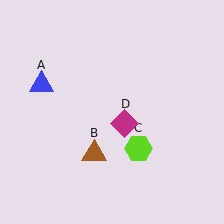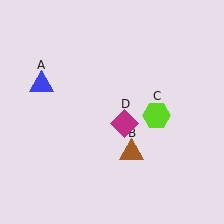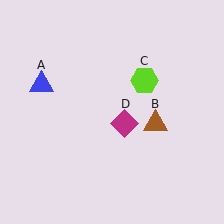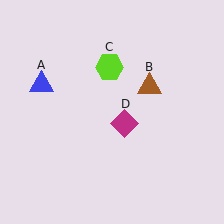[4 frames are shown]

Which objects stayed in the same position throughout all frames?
Blue triangle (object A) and magenta diamond (object D) remained stationary.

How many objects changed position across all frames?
2 objects changed position: brown triangle (object B), lime hexagon (object C).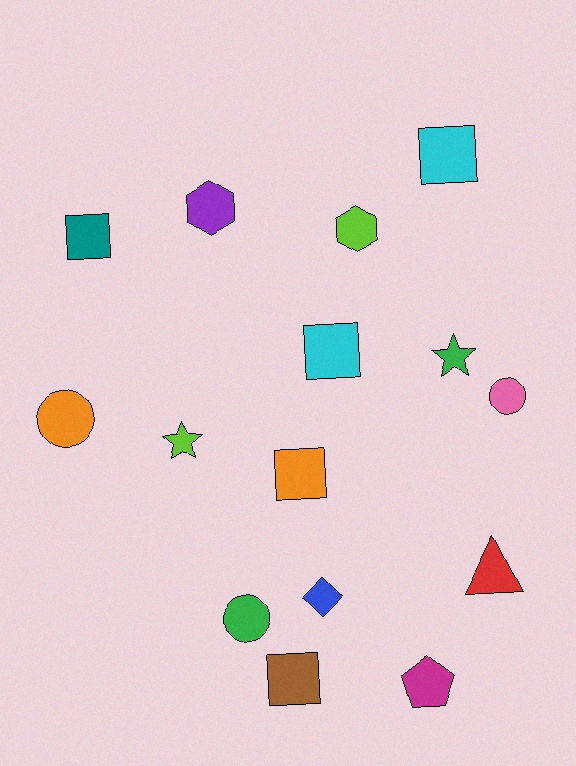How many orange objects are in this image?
There are 2 orange objects.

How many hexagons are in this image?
There are 2 hexagons.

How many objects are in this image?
There are 15 objects.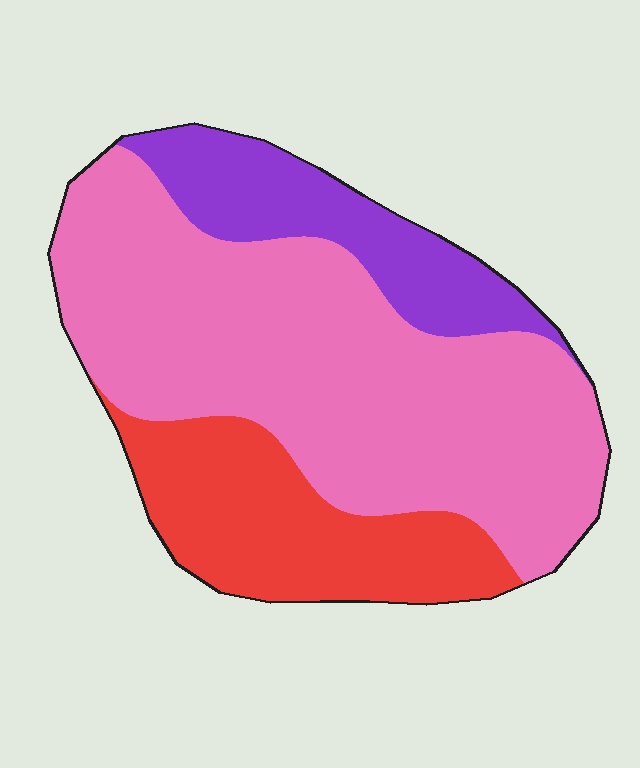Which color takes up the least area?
Purple, at roughly 15%.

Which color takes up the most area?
Pink, at roughly 60%.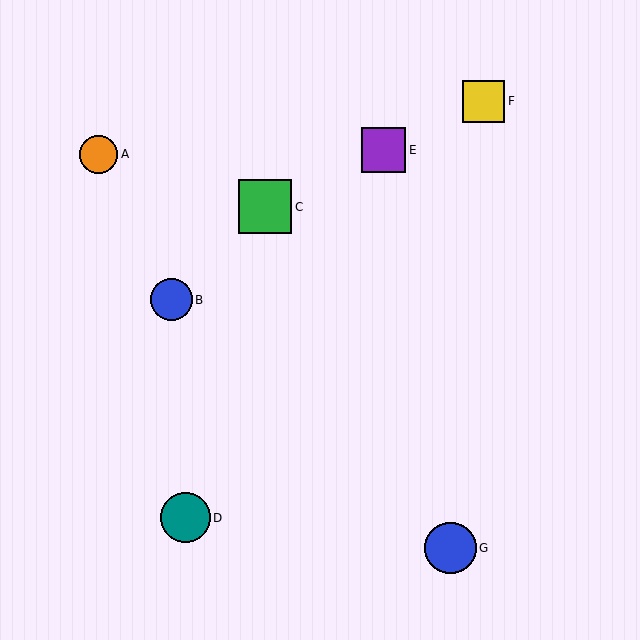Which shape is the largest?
The green square (labeled C) is the largest.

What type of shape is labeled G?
Shape G is a blue circle.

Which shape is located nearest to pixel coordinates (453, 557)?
The blue circle (labeled G) at (450, 548) is nearest to that location.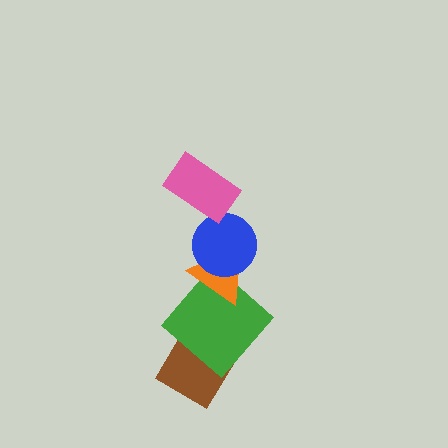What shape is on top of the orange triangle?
The blue circle is on top of the orange triangle.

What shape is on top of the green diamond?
The orange triangle is on top of the green diamond.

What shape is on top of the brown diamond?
The green diamond is on top of the brown diamond.